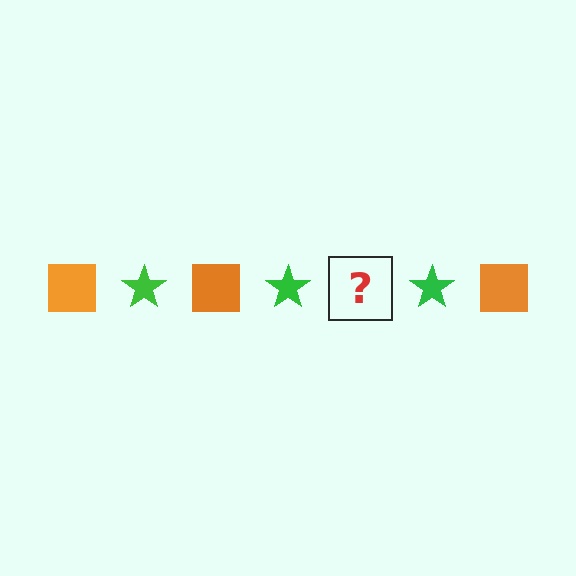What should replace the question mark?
The question mark should be replaced with an orange square.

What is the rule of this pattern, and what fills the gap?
The rule is that the pattern alternates between orange square and green star. The gap should be filled with an orange square.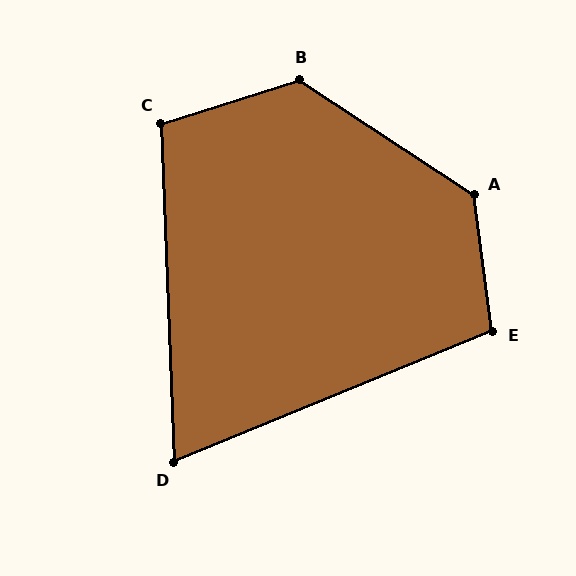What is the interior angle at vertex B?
Approximately 129 degrees (obtuse).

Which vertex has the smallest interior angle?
D, at approximately 70 degrees.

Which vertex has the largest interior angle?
A, at approximately 131 degrees.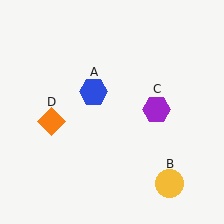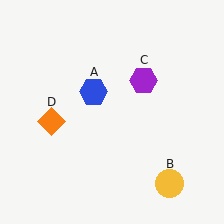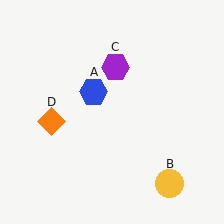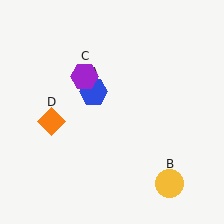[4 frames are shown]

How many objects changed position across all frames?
1 object changed position: purple hexagon (object C).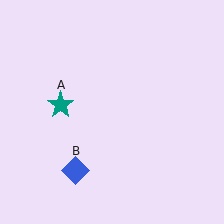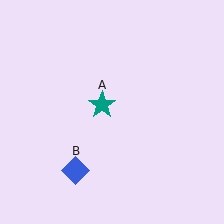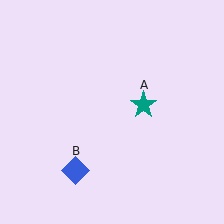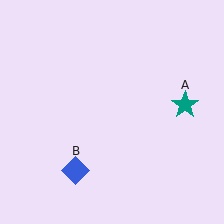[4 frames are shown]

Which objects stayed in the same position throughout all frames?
Blue diamond (object B) remained stationary.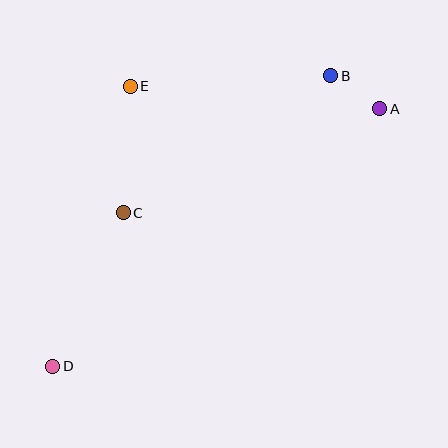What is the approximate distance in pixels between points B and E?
The distance between B and E is approximately 201 pixels.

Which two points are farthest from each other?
Points A and D are farthest from each other.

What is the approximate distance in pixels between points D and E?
The distance between D and E is approximately 290 pixels.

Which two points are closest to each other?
Points A and B are closest to each other.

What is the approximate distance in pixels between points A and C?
The distance between A and C is approximately 277 pixels.